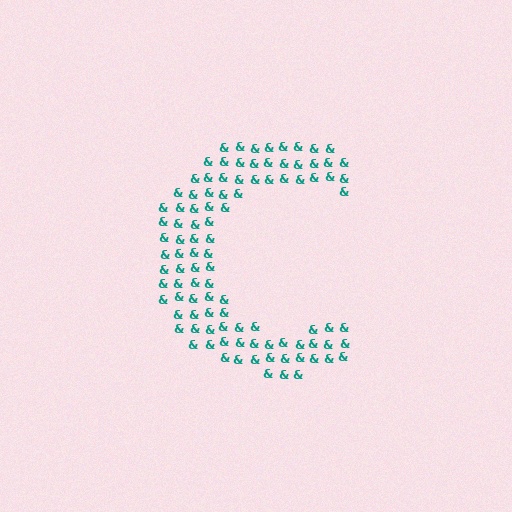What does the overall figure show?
The overall figure shows the letter C.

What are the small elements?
The small elements are ampersands.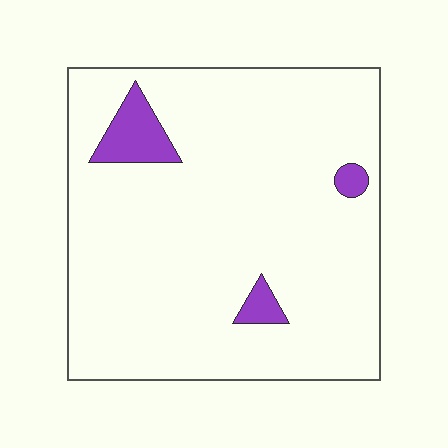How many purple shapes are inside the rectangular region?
3.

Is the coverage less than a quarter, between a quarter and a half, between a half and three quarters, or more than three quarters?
Less than a quarter.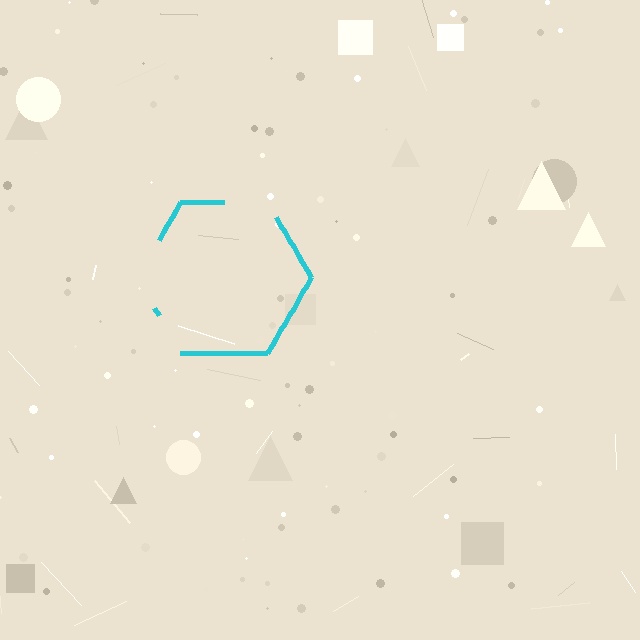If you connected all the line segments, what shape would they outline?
They would outline a hexagon.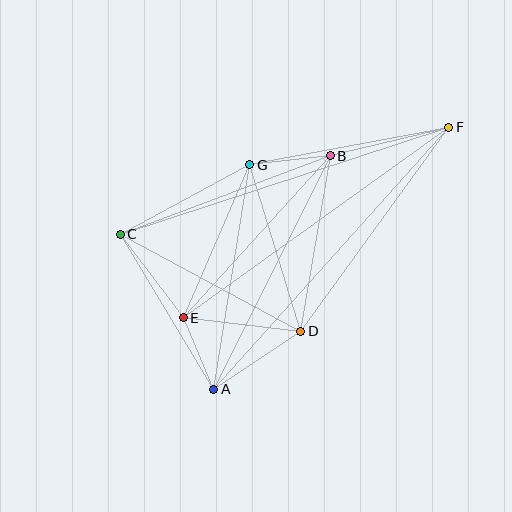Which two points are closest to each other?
Points A and E are closest to each other.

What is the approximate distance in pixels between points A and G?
The distance between A and G is approximately 228 pixels.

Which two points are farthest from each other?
Points A and F are farthest from each other.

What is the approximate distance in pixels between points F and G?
The distance between F and G is approximately 202 pixels.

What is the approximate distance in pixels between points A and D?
The distance between A and D is approximately 105 pixels.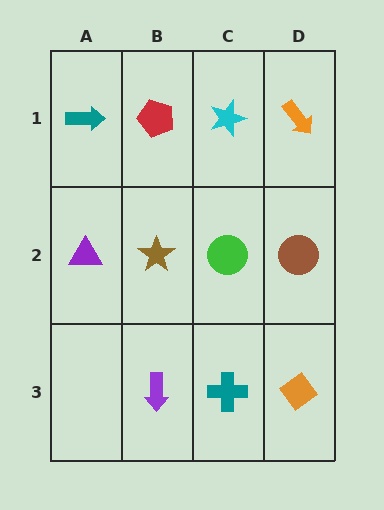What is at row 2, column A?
A purple triangle.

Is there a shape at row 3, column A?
No, that cell is empty.